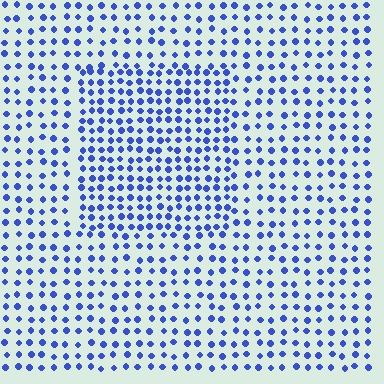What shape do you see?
I see a rectangle.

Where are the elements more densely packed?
The elements are more densely packed inside the rectangle boundary.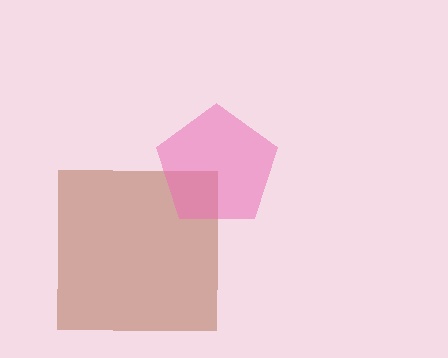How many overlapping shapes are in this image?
There are 2 overlapping shapes in the image.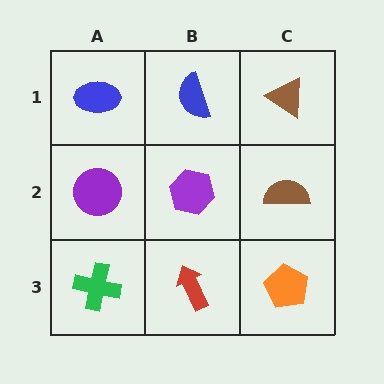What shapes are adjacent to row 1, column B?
A purple hexagon (row 2, column B), a blue ellipse (row 1, column A), a brown triangle (row 1, column C).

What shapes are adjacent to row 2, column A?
A blue ellipse (row 1, column A), a green cross (row 3, column A), a purple hexagon (row 2, column B).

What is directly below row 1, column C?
A brown semicircle.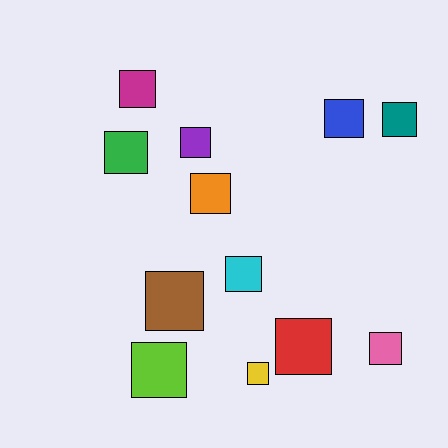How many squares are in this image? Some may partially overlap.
There are 12 squares.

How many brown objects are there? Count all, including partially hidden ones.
There is 1 brown object.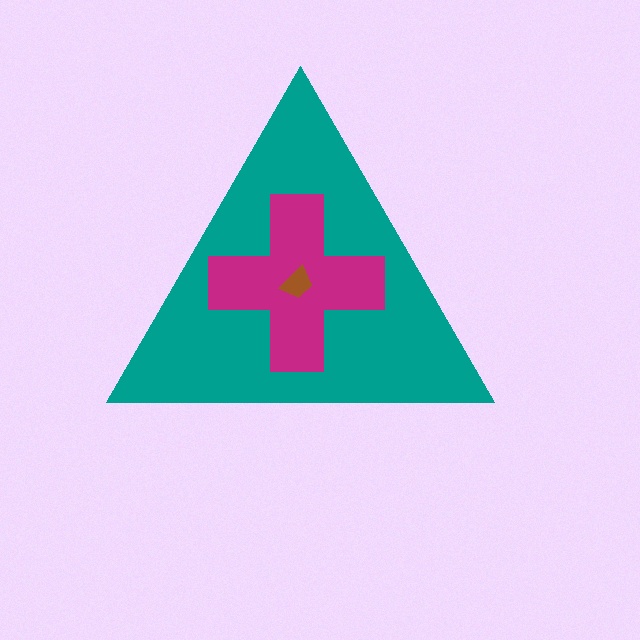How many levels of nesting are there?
3.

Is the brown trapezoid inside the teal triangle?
Yes.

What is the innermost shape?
The brown trapezoid.